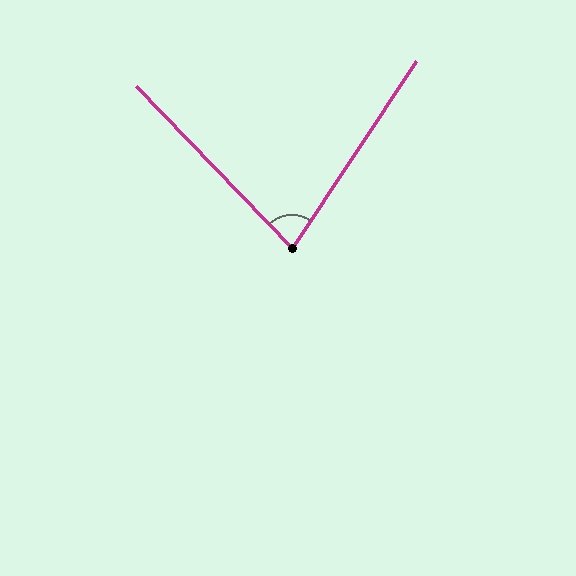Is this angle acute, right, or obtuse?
It is acute.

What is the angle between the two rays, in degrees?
Approximately 78 degrees.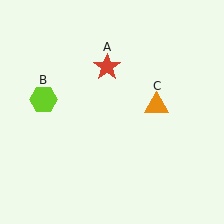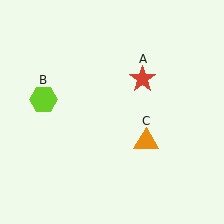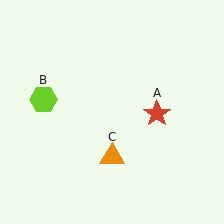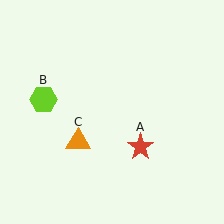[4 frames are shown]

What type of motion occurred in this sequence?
The red star (object A), orange triangle (object C) rotated clockwise around the center of the scene.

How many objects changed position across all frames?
2 objects changed position: red star (object A), orange triangle (object C).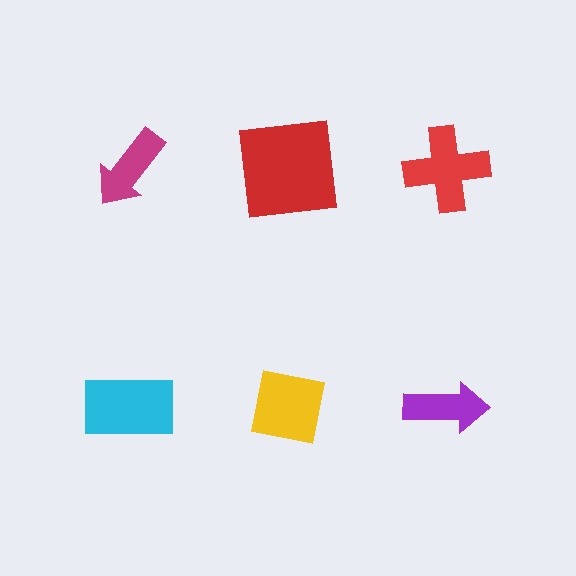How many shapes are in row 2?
3 shapes.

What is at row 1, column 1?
A magenta arrow.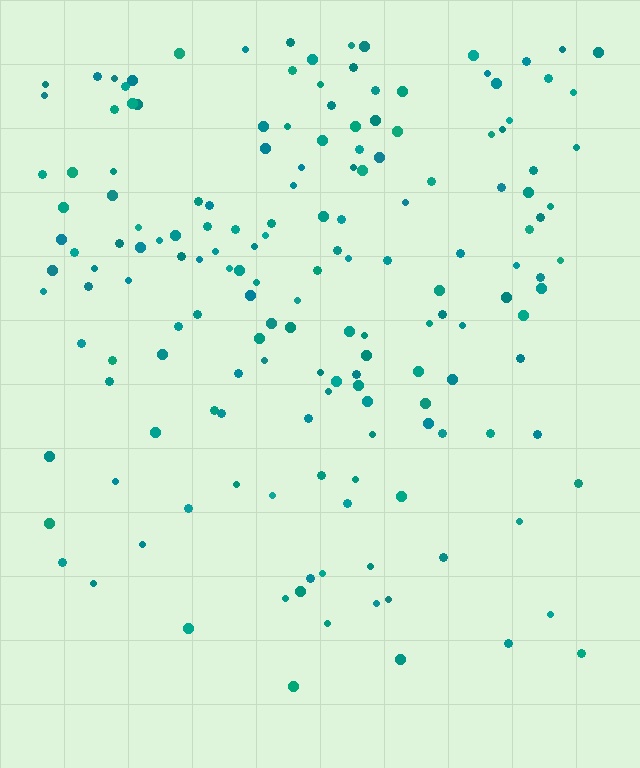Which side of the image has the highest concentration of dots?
The top.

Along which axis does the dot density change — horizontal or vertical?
Vertical.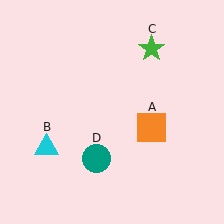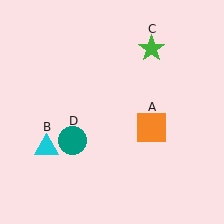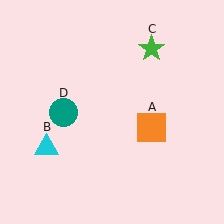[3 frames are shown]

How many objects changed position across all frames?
1 object changed position: teal circle (object D).